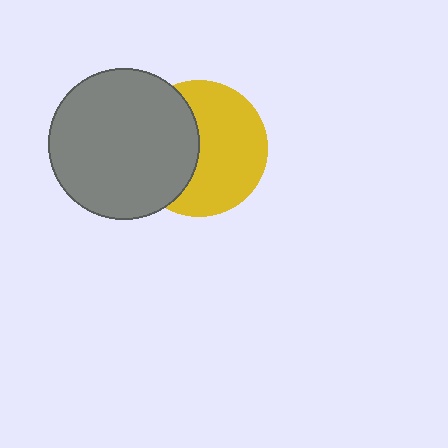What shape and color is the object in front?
The object in front is a gray circle.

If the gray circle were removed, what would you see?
You would see the complete yellow circle.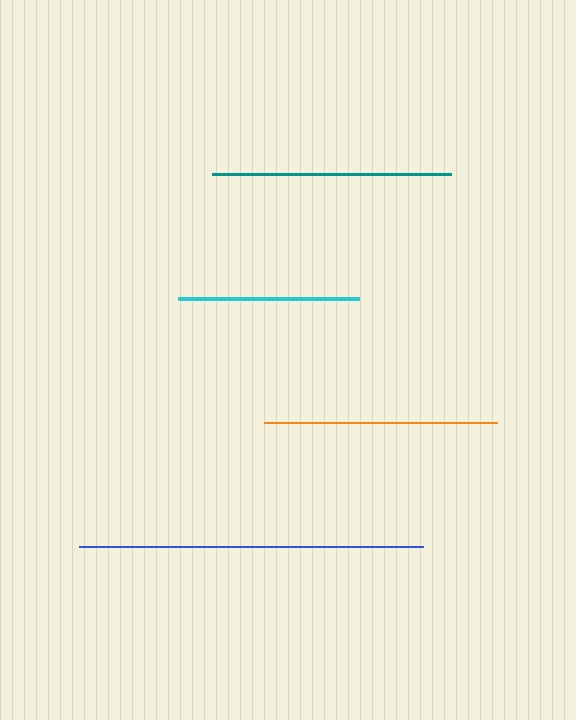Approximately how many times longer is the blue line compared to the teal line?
The blue line is approximately 1.4 times the length of the teal line.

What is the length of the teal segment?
The teal segment is approximately 239 pixels long.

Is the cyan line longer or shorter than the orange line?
The orange line is longer than the cyan line.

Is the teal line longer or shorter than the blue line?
The blue line is longer than the teal line.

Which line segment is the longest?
The blue line is the longest at approximately 344 pixels.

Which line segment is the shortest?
The cyan line is the shortest at approximately 181 pixels.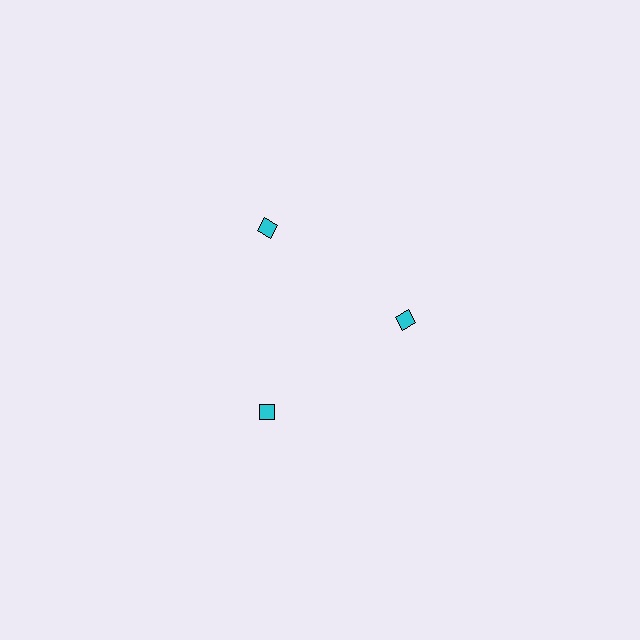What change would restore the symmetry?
The symmetry would be restored by moving it outward, back onto the ring so that all 3 diamonds sit at equal angles and equal distance from the center.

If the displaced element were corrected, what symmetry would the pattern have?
It would have 3-fold rotational symmetry — the pattern would map onto itself every 120 degrees.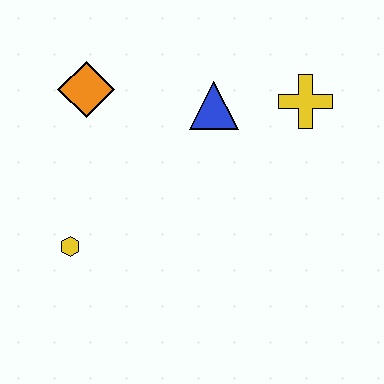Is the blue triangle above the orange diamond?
No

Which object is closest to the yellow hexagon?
The orange diamond is closest to the yellow hexagon.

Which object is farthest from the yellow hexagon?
The yellow cross is farthest from the yellow hexagon.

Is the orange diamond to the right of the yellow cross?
No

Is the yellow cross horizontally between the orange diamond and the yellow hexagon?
No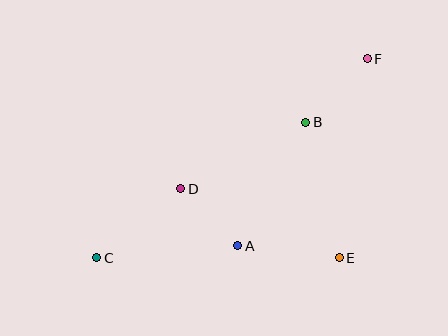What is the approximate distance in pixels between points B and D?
The distance between B and D is approximately 141 pixels.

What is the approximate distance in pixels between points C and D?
The distance between C and D is approximately 109 pixels.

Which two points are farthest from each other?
Points C and F are farthest from each other.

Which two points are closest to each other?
Points A and D are closest to each other.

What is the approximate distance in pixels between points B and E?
The distance between B and E is approximately 139 pixels.